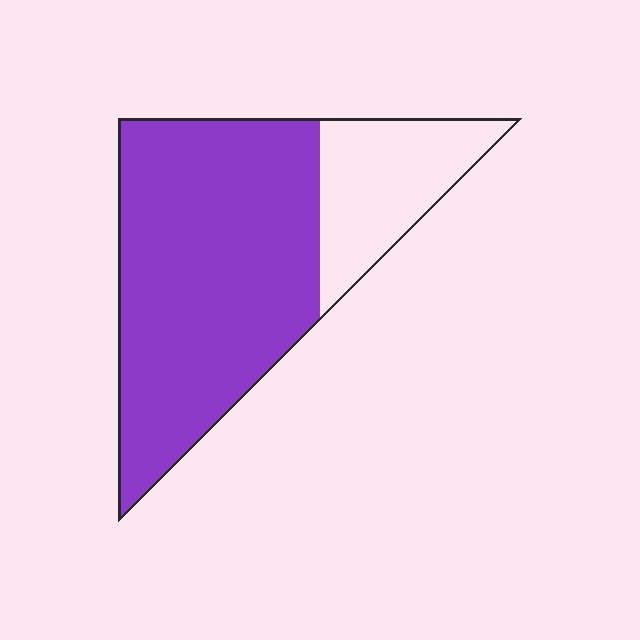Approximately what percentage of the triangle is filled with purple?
Approximately 75%.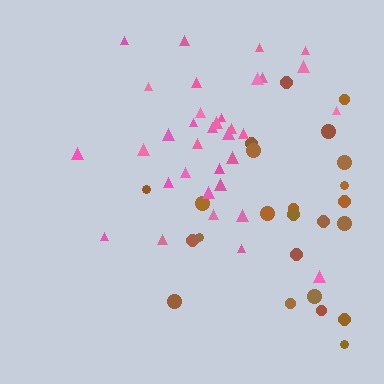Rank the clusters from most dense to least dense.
pink, brown.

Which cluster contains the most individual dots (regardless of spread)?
Pink (34).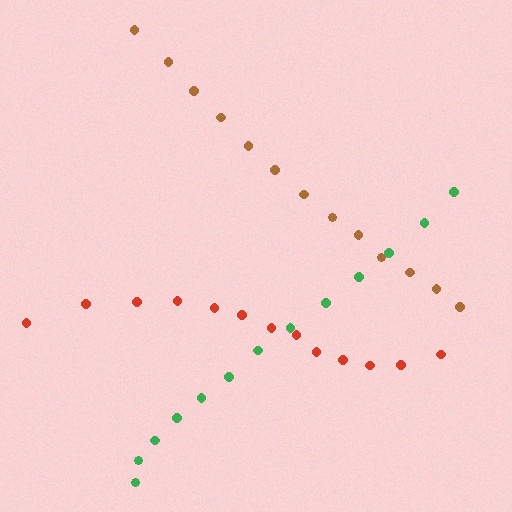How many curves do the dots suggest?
There are 3 distinct paths.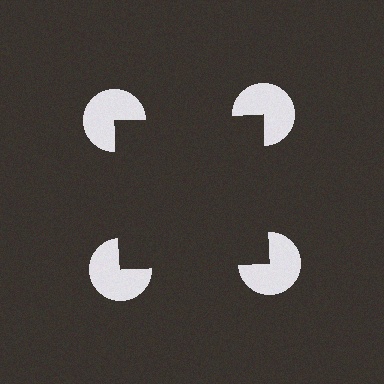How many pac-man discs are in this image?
There are 4 — one at each vertex of the illusory square.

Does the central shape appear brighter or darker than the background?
It typically appears slightly darker than the background, even though no actual brightness change is drawn.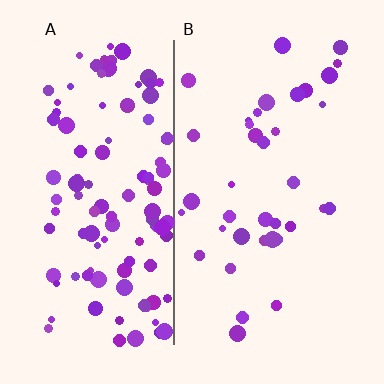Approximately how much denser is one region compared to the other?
Approximately 3.0× — region A over region B.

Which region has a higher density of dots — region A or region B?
A (the left).